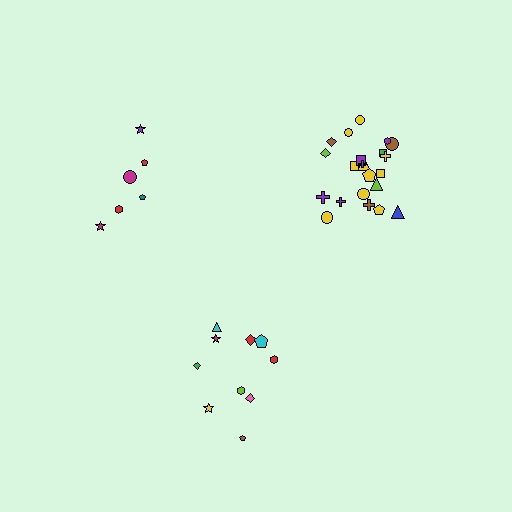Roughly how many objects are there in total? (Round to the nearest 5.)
Roughly 40 objects in total.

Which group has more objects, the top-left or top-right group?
The top-right group.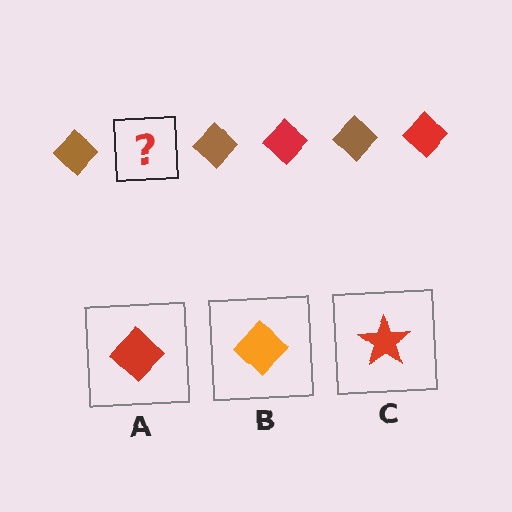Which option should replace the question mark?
Option A.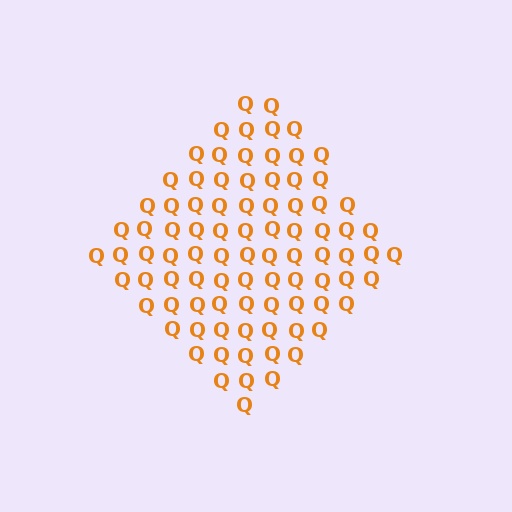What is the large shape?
The large shape is a diamond.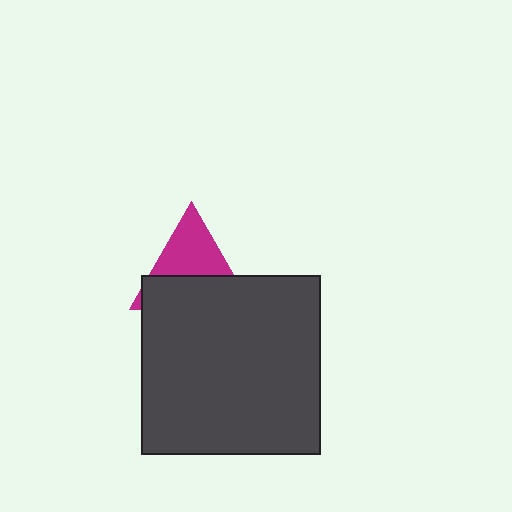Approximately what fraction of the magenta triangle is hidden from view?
Roughly 51% of the magenta triangle is hidden behind the dark gray square.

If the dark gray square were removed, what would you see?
You would see the complete magenta triangle.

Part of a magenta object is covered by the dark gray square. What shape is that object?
It is a triangle.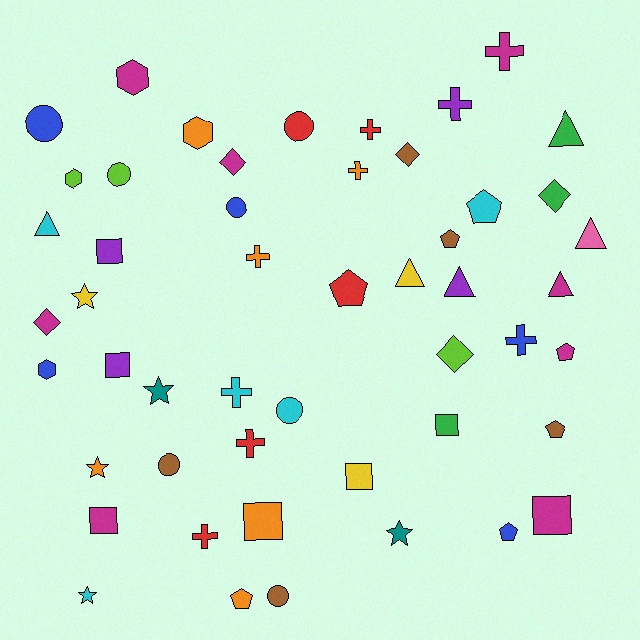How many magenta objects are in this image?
There are 8 magenta objects.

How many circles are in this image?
There are 7 circles.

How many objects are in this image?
There are 50 objects.